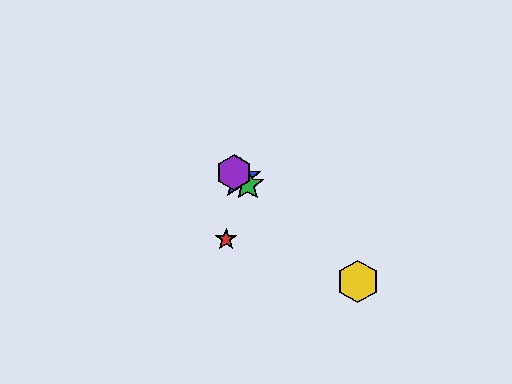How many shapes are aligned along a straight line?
4 shapes (the blue star, the green star, the yellow hexagon, the purple hexagon) are aligned along a straight line.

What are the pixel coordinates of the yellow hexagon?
The yellow hexagon is at (358, 282).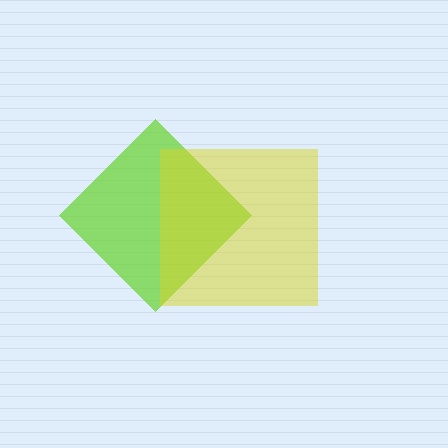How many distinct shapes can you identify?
There are 2 distinct shapes: a lime diamond, a yellow square.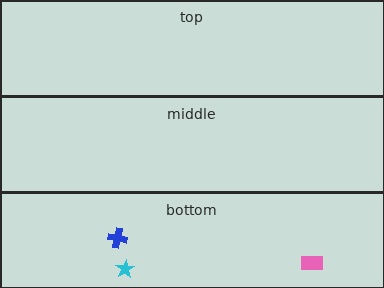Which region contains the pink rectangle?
The bottom region.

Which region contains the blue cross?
The bottom region.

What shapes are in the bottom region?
The pink rectangle, the cyan star, the blue cross.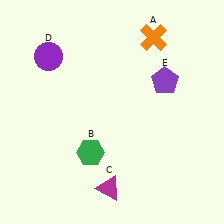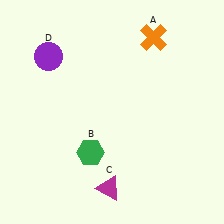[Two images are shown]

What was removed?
The purple pentagon (E) was removed in Image 2.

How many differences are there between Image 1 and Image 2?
There is 1 difference between the two images.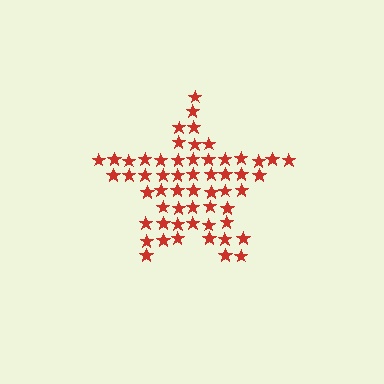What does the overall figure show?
The overall figure shows a star.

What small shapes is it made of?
It is made of small stars.